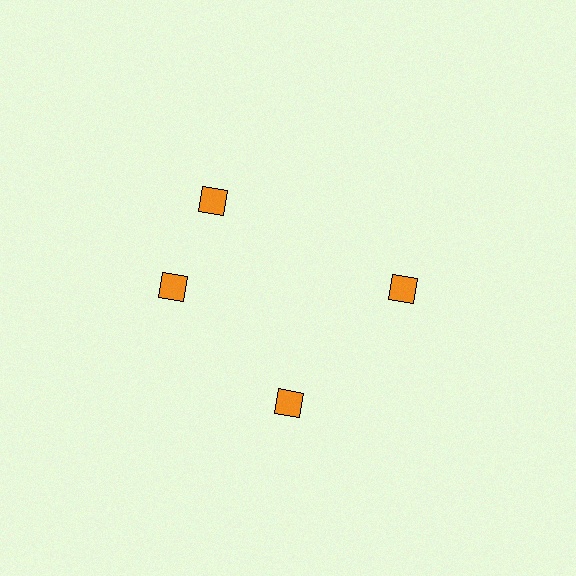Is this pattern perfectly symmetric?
No. The 4 orange diamonds are arranged in a ring, but one element near the 12 o'clock position is rotated out of alignment along the ring, breaking the 4-fold rotational symmetry.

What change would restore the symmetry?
The symmetry would be restored by rotating it back into even spacing with its neighbors so that all 4 diamonds sit at equal angles and equal distance from the center.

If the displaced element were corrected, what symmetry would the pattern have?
It would have 4-fold rotational symmetry — the pattern would map onto itself every 90 degrees.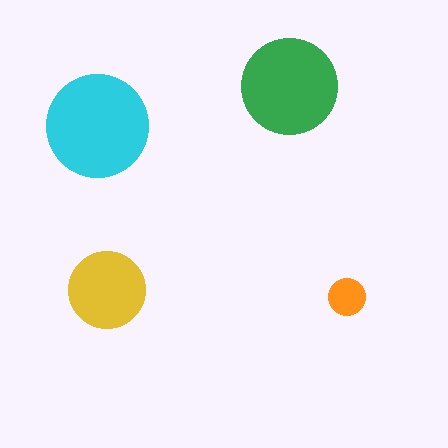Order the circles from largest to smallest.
the cyan one, the green one, the yellow one, the orange one.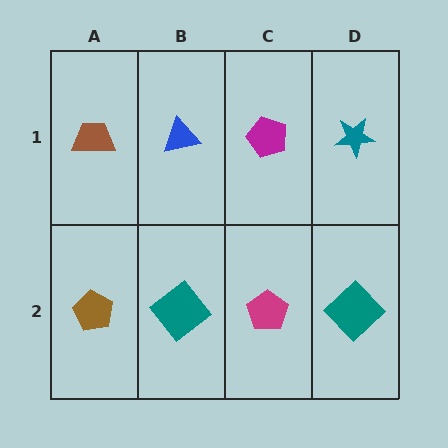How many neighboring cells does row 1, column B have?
3.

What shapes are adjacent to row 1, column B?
A teal diamond (row 2, column B), a brown trapezoid (row 1, column A), a magenta pentagon (row 1, column C).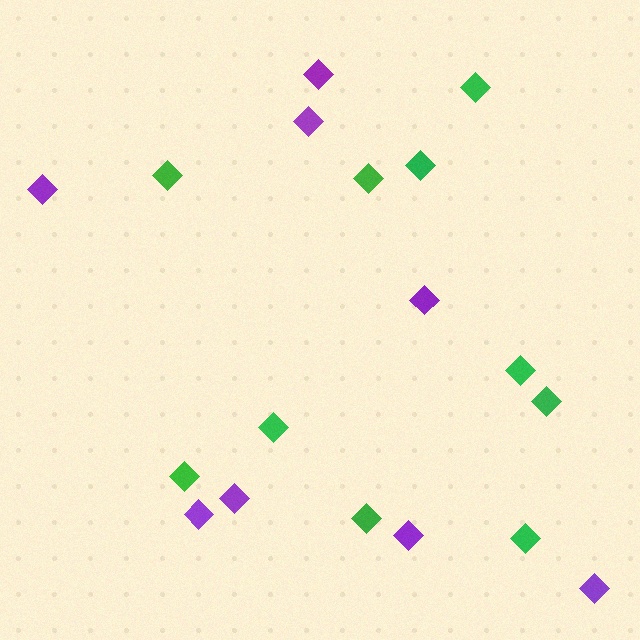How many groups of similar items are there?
There are 2 groups: one group of green diamonds (10) and one group of purple diamonds (8).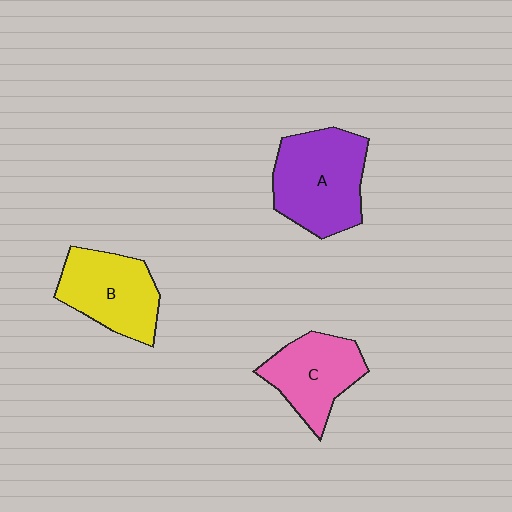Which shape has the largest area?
Shape A (purple).